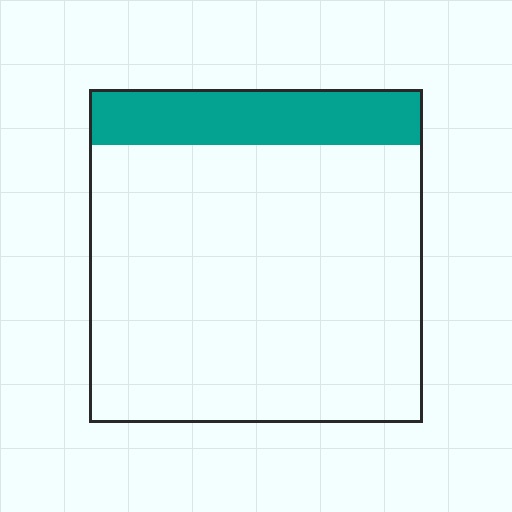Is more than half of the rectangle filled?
No.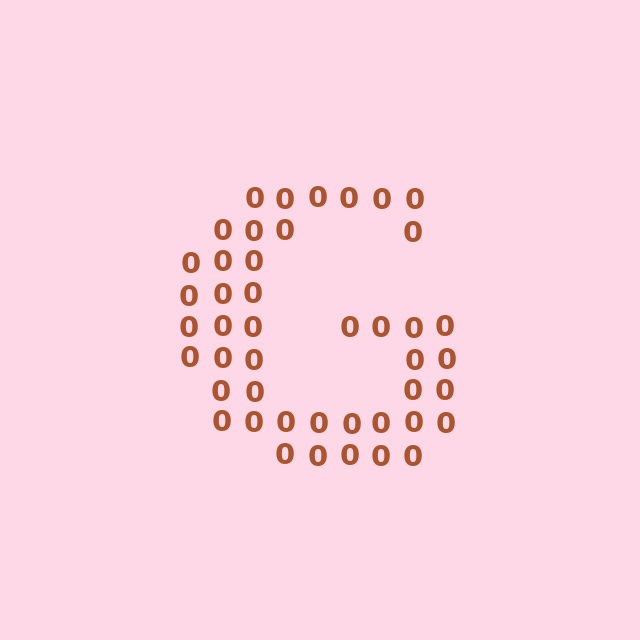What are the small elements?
The small elements are digit 0's.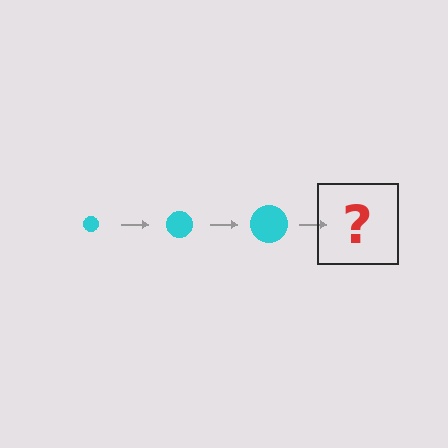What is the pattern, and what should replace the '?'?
The pattern is that the circle gets progressively larger each step. The '?' should be a cyan circle, larger than the previous one.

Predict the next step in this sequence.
The next step is a cyan circle, larger than the previous one.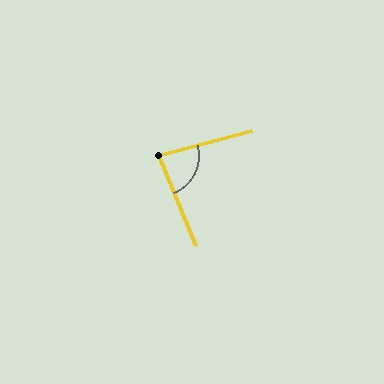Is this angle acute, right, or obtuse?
It is acute.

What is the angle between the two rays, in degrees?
Approximately 83 degrees.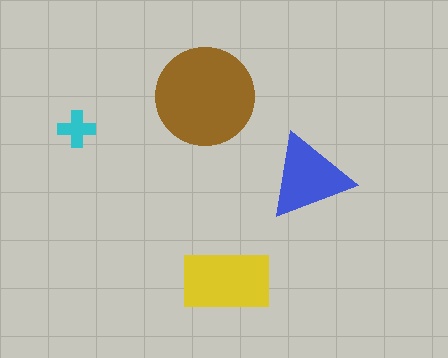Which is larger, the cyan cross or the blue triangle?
The blue triangle.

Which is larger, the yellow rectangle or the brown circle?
The brown circle.